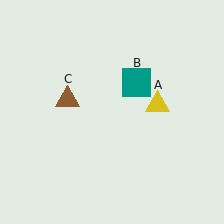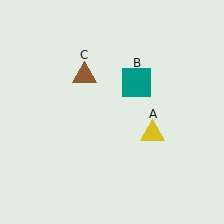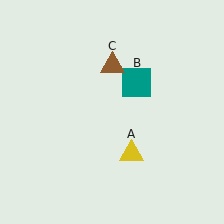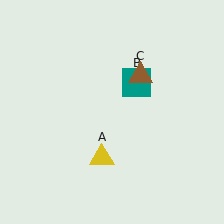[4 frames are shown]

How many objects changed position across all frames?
2 objects changed position: yellow triangle (object A), brown triangle (object C).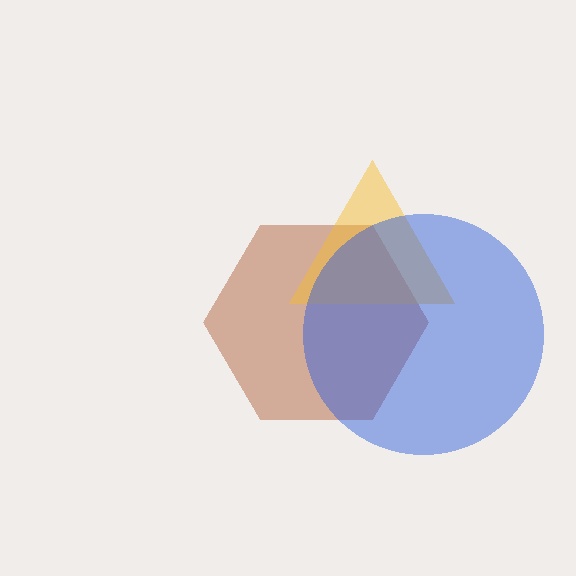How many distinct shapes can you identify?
There are 3 distinct shapes: a brown hexagon, a yellow triangle, a blue circle.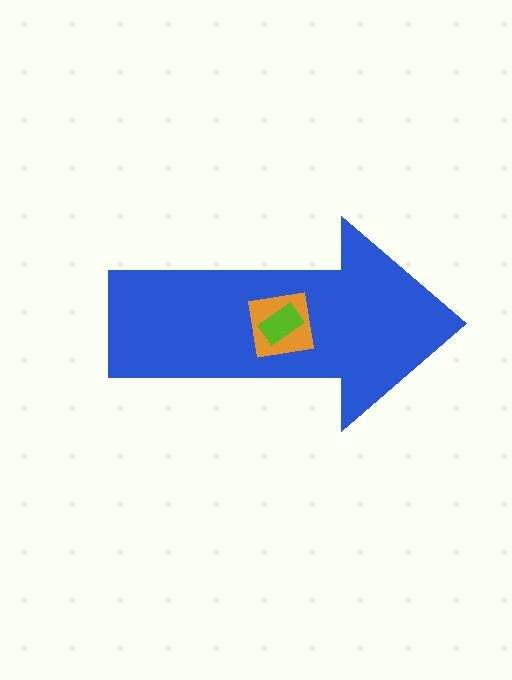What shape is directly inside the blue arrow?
The orange square.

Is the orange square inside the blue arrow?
Yes.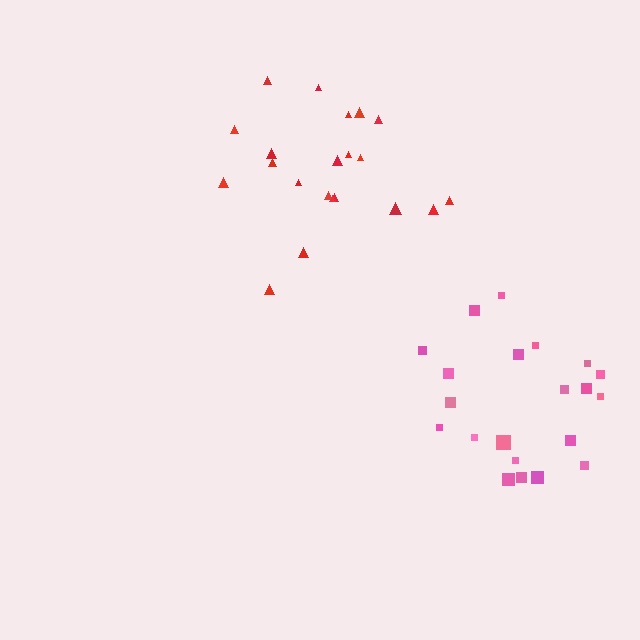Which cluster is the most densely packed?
Pink.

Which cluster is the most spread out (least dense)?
Red.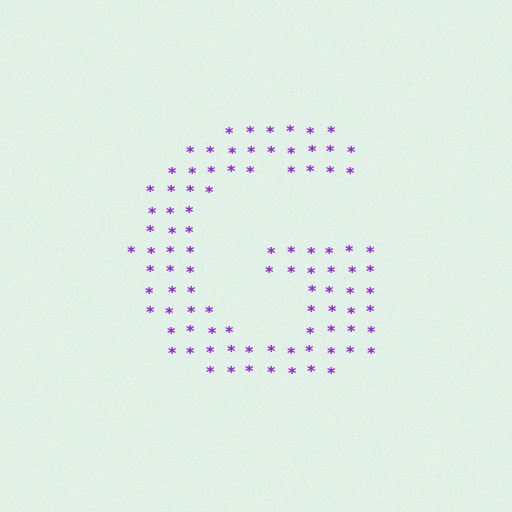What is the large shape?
The large shape is the letter G.